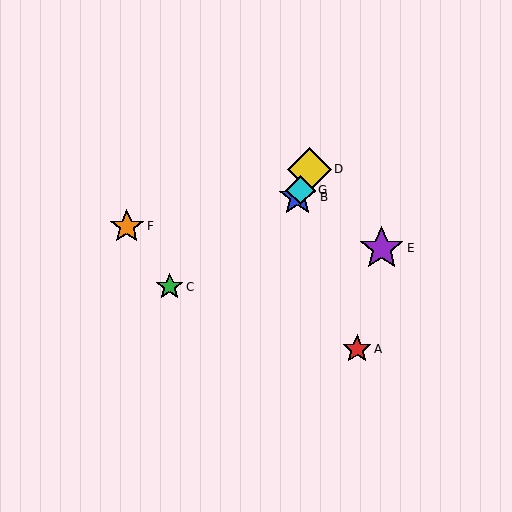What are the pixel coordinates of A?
Object A is at (357, 349).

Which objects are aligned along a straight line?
Objects B, D, G are aligned along a straight line.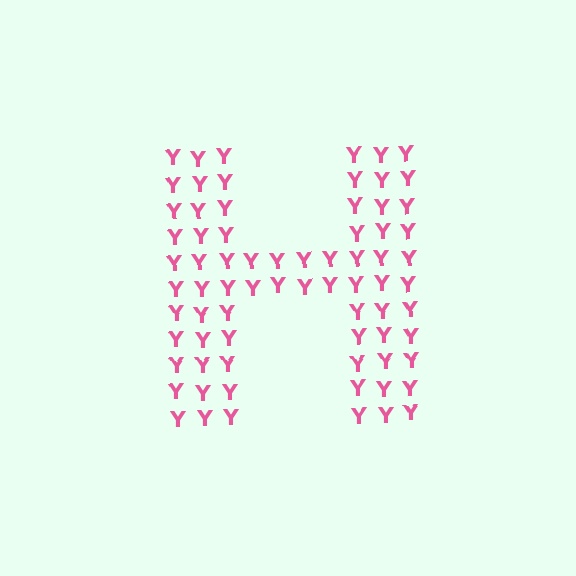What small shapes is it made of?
It is made of small letter Y's.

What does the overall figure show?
The overall figure shows the letter H.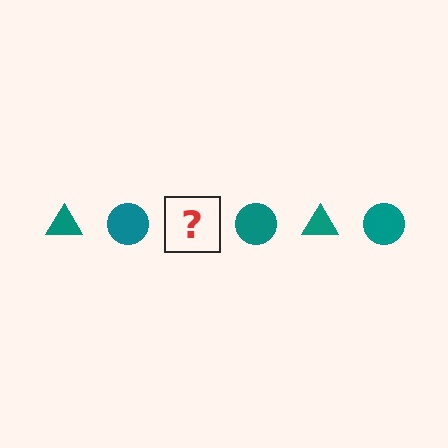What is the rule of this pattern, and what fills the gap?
The rule is that the pattern cycles through triangle, circle shapes in teal. The gap should be filled with a teal triangle.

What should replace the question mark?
The question mark should be replaced with a teal triangle.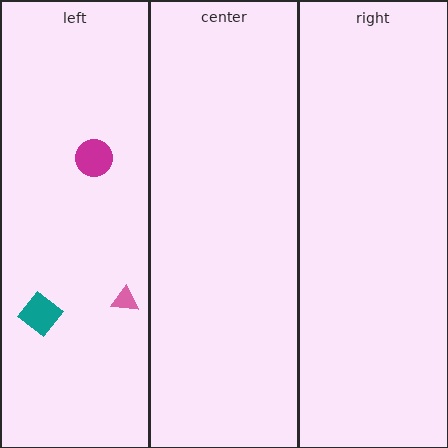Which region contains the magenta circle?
The left region.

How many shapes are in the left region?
3.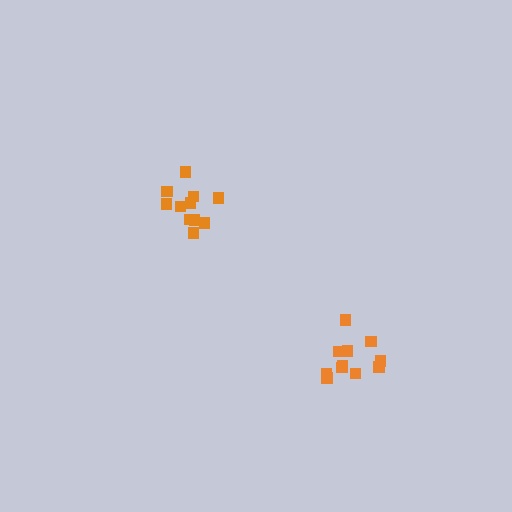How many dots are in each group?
Group 1: 11 dots, Group 2: 11 dots (22 total).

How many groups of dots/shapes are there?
There are 2 groups.